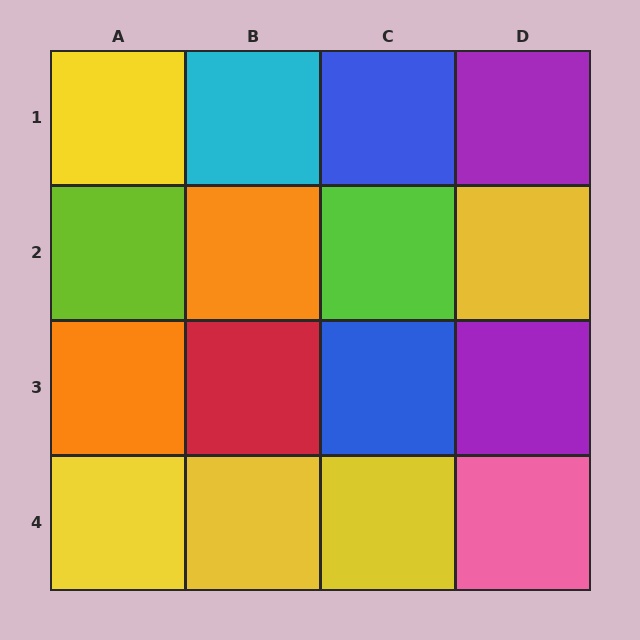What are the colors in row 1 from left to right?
Yellow, cyan, blue, purple.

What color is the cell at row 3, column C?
Blue.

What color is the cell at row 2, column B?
Orange.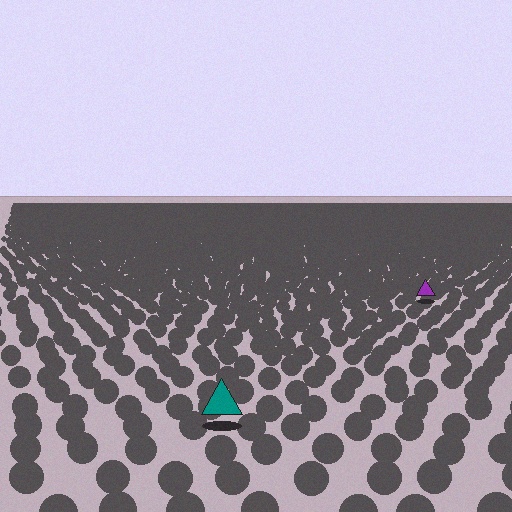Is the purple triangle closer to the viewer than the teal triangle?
No. The teal triangle is closer — you can tell from the texture gradient: the ground texture is coarser near it.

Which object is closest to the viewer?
The teal triangle is closest. The texture marks near it are larger and more spread out.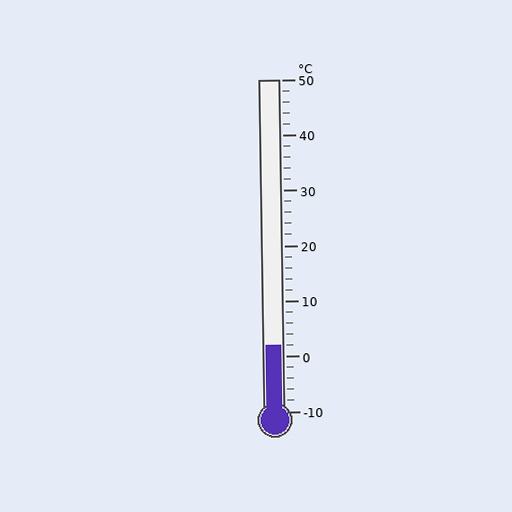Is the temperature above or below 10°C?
The temperature is below 10°C.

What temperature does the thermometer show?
The thermometer shows approximately 2°C.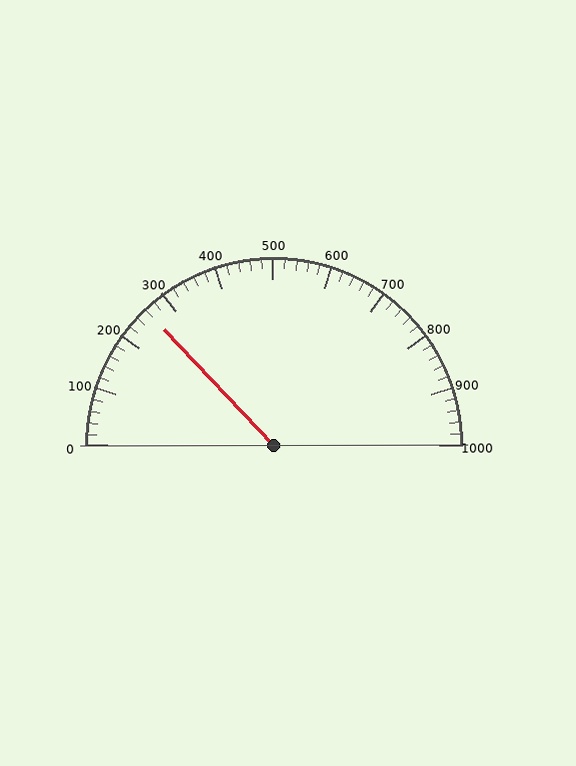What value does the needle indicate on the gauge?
The needle indicates approximately 260.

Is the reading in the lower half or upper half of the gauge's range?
The reading is in the lower half of the range (0 to 1000).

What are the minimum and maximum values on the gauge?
The gauge ranges from 0 to 1000.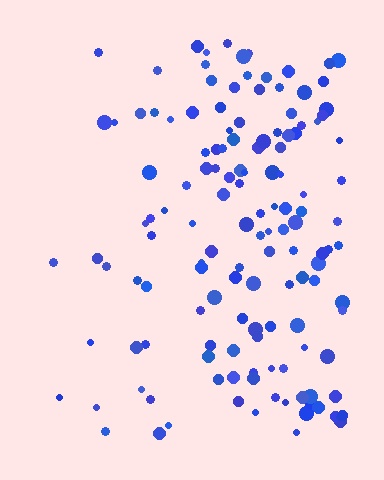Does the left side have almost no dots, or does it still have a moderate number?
Still a moderate number, just noticeably fewer than the right.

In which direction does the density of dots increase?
From left to right, with the right side densest.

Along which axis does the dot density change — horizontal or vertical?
Horizontal.